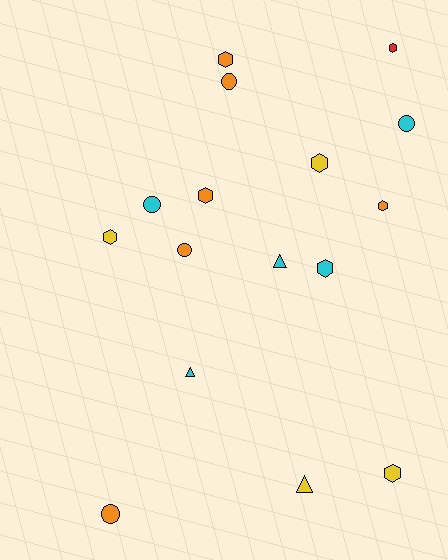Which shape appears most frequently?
Hexagon, with 8 objects.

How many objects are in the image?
There are 16 objects.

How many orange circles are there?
There are 3 orange circles.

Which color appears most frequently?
Orange, with 6 objects.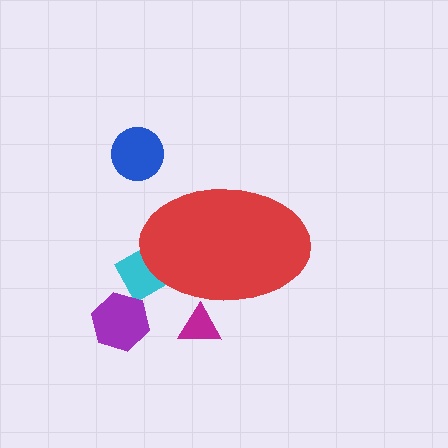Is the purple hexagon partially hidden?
No, the purple hexagon is fully visible.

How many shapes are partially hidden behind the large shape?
2 shapes are partially hidden.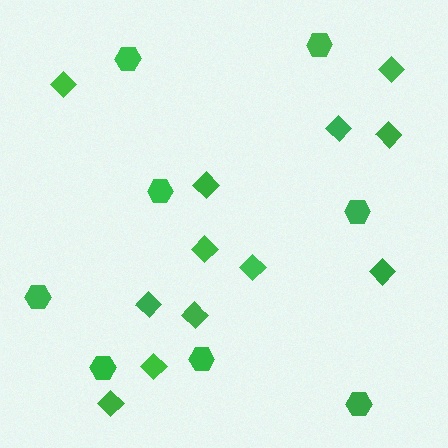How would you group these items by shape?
There are 2 groups: one group of hexagons (8) and one group of diamonds (12).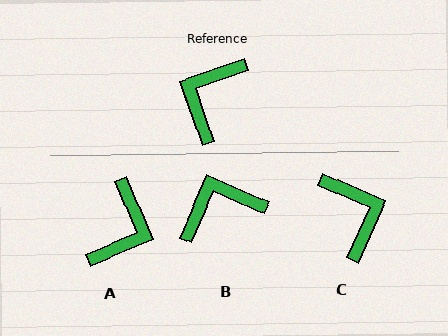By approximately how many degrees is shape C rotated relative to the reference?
Approximately 132 degrees clockwise.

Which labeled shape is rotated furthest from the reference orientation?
A, about 176 degrees away.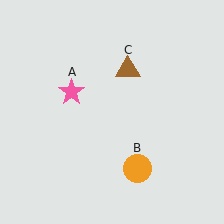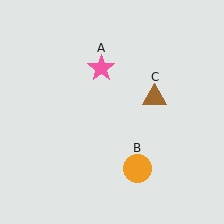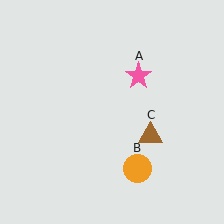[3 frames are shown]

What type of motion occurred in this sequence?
The pink star (object A), brown triangle (object C) rotated clockwise around the center of the scene.